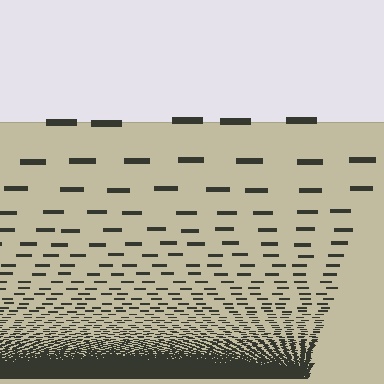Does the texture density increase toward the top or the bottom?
Density increases toward the bottom.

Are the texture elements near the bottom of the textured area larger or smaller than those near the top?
Smaller. The gradient is inverted — elements near the bottom are smaller and denser.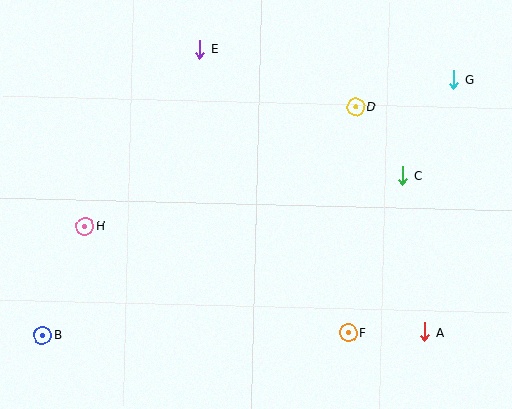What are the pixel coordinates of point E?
Point E is at (200, 49).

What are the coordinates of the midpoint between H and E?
The midpoint between H and E is at (142, 137).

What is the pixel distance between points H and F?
The distance between H and F is 284 pixels.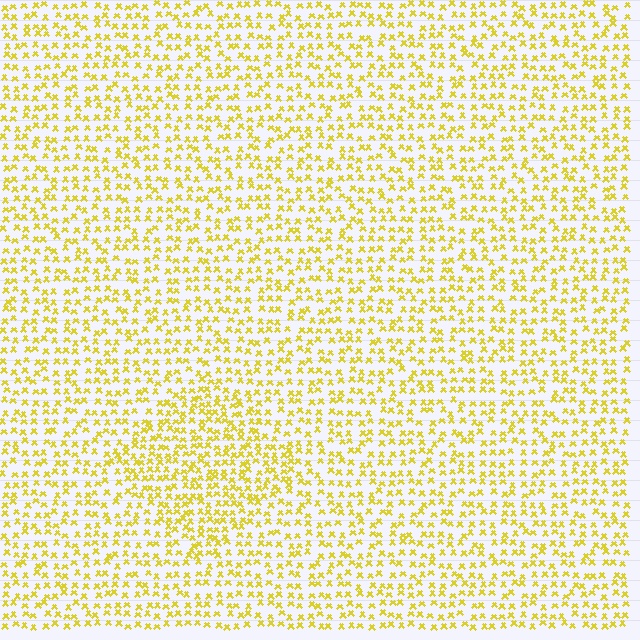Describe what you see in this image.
The image contains small yellow elements arranged at two different densities. A diamond-shaped region is visible where the elements are more densely packed than the surrounding area.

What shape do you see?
I see a diamond.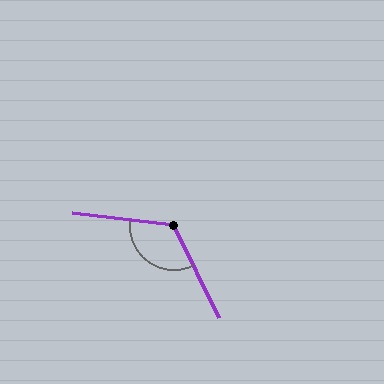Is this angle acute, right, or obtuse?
It is obtuse.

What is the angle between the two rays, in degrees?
Approximately 123 degrees.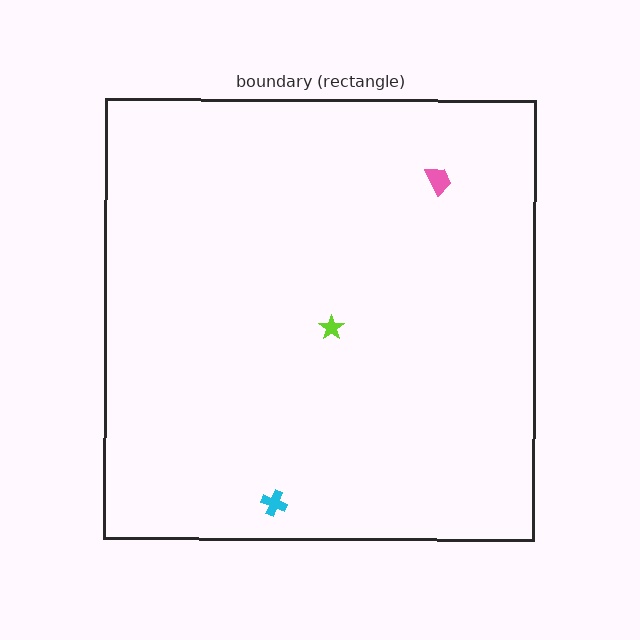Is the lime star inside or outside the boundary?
Inside.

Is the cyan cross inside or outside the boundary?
Inside.